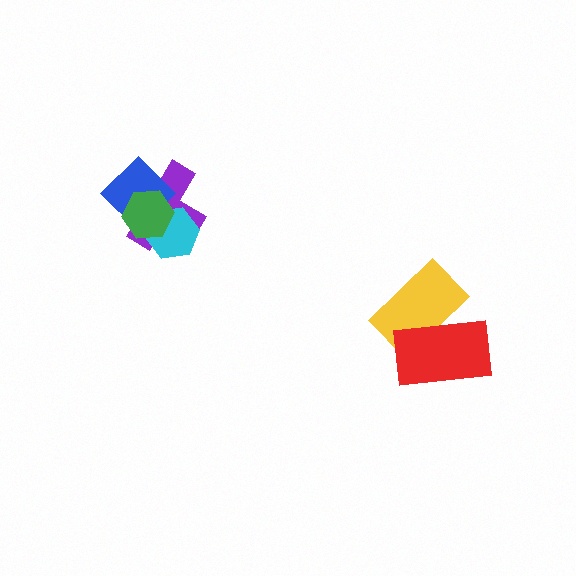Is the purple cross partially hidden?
Yes, it is partially covered by another shape.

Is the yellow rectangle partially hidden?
Yes, it is partially covered by another shape.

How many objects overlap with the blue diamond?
3 objects overlap with the blue diamond.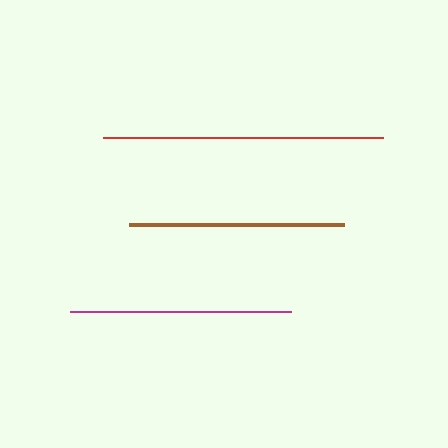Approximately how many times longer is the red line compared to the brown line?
The red line is approximately 1.3 times the length of the brown line.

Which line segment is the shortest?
The brown line is the shortest at approximately 215 pixels.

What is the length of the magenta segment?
The magenta segment is approximately 221 pixels long.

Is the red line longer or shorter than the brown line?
The red line is longer than the brown line.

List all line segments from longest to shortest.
From longest to shortest: red, magenta, brown.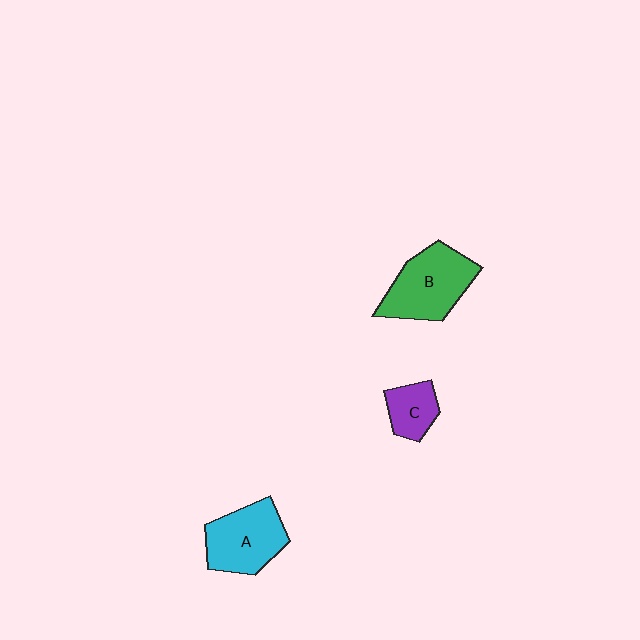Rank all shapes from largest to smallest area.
From largest to smallest: B (green), A (cyan), C (purple).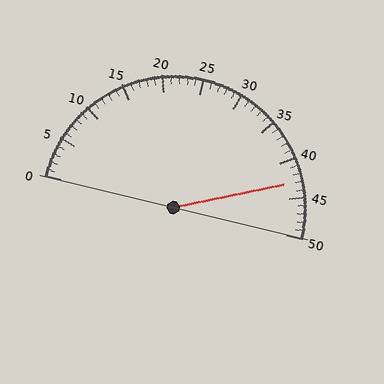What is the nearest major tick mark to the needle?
The nearest major tick mark is 45.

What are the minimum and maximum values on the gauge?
The gauge ranges from 0 to 50.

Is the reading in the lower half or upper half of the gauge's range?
The reading is in the upper half of the range (0 to 50).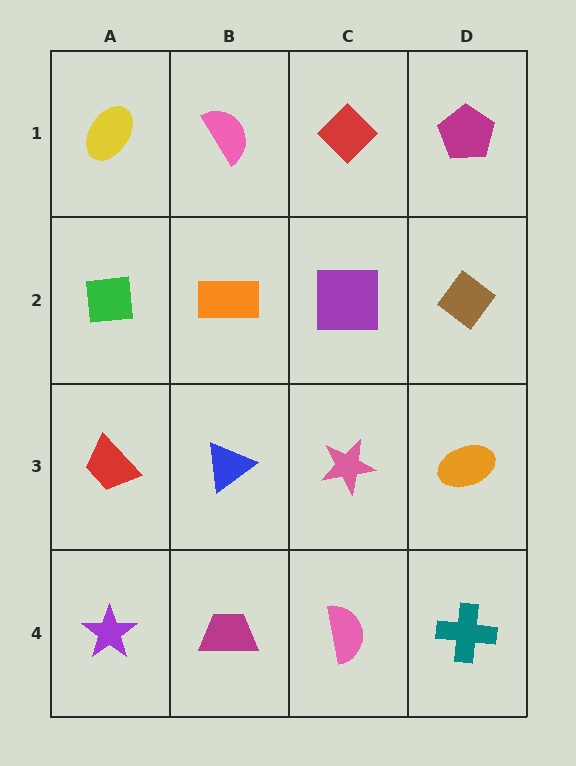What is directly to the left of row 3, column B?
A red trapezoid.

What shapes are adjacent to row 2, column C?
A red diamond (row 1, column C), a pink star (row 3, column C), an orange rectangle (row 2, column B), a brown diamond (row 2, column D).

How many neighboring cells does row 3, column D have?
3.